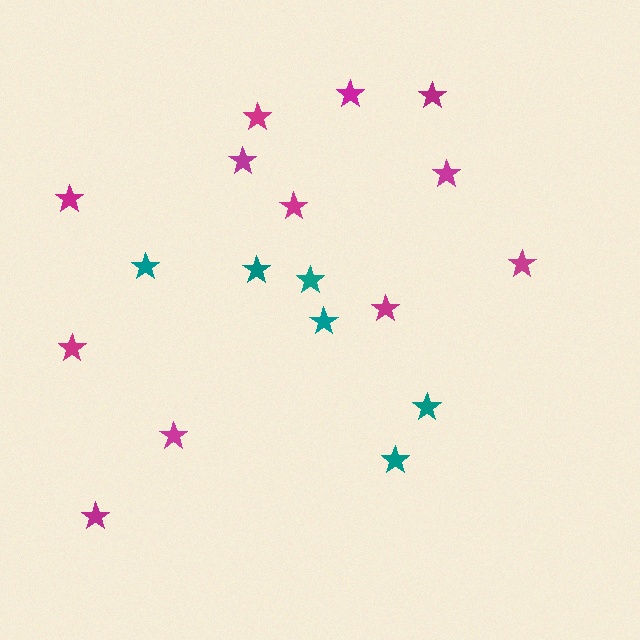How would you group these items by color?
There are 2 groups: one group of magenta stars (12) and one group of teal stars (6).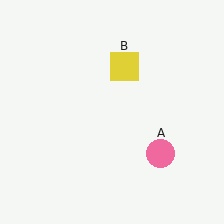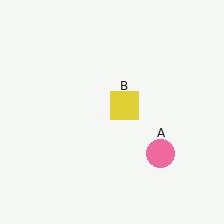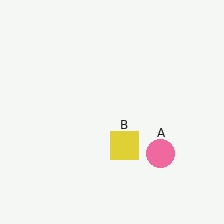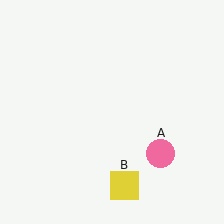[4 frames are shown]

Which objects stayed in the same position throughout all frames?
Pink circle (object A) remained stationary.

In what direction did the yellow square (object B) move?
The yellow square (object B) moved down.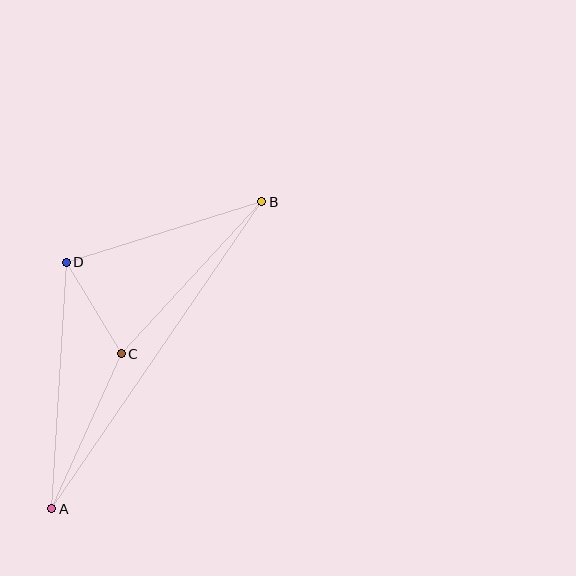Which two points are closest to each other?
Points C and D are closest to each other.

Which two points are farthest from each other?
Points A and B are farthest from each other.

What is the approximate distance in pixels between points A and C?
The distance between A and C is approximately 170 pixels.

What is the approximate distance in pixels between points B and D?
The distance between B and D is approximately 204 pixels.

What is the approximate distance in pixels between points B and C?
The distance between B and C is approximately 207 pixels.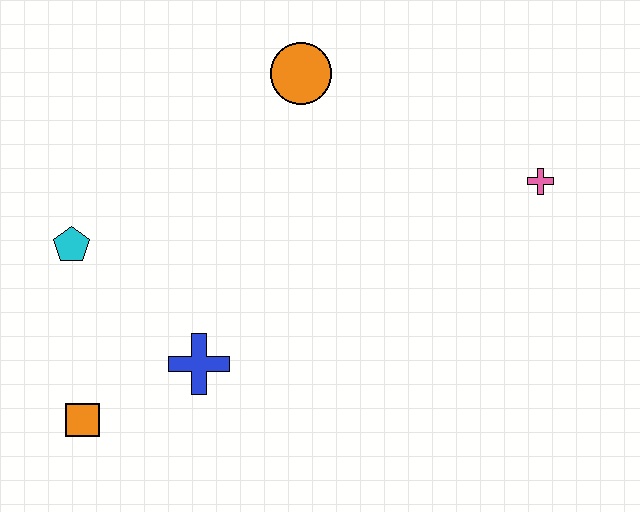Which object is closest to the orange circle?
The pink cross is closest to the orange circle.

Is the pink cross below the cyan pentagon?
No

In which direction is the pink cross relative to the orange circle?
The pink cross is to the right of the orange circle.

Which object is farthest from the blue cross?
The pink cross is farthest from the blue cross.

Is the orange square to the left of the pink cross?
Yes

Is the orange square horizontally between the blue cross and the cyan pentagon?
Yes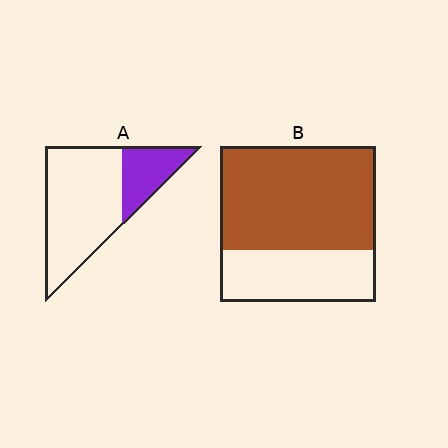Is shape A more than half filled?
No.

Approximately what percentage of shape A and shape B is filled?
A is approximately 25% and B is approximately 65%.